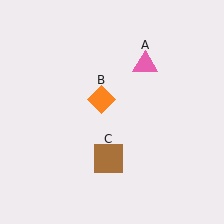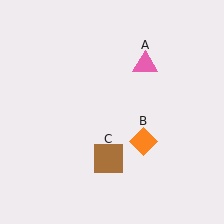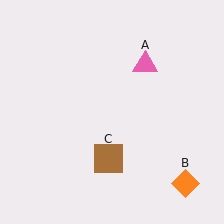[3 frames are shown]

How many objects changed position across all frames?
1 object changed position: orange diamond (object B).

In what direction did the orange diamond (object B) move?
The orange diamond (object B) moved down and to the right.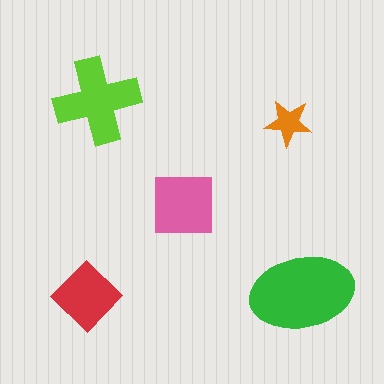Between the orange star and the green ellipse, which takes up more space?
The green ellipse.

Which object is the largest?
The green ellipse.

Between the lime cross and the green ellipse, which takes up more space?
The green ellipse.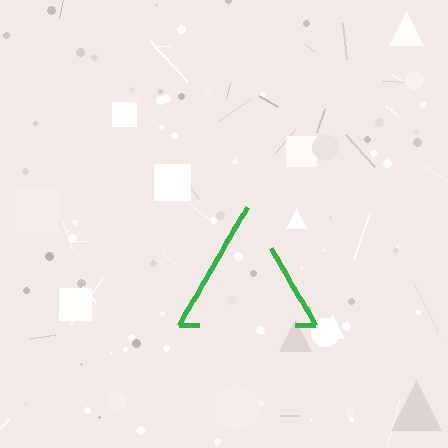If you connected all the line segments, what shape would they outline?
They would outline a triangle.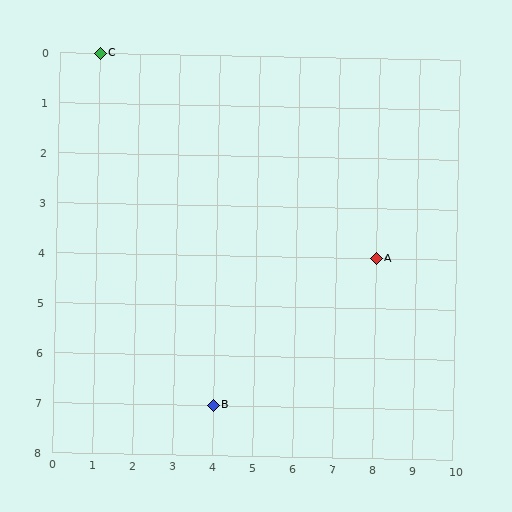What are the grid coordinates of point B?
Point B is at grid coordinates (4, 7).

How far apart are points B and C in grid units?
Points B and C are 3 columns and 7 rows apart (about 7.6 grid units diagonally).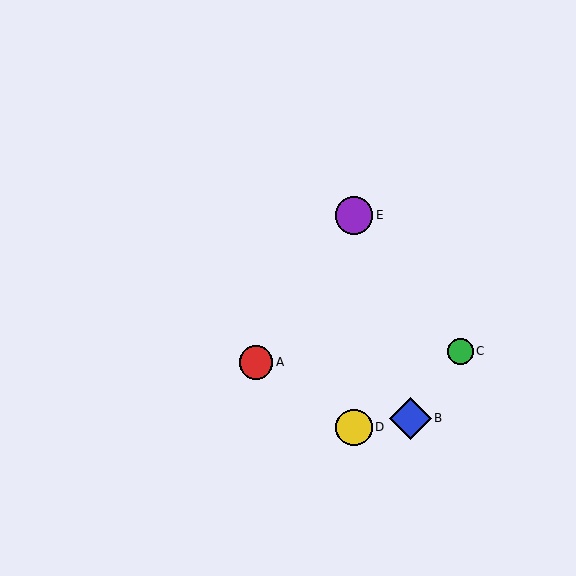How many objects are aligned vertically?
2 objects (D, E) are aligned vertically.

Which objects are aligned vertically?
Objects D, E are aligned vertically.